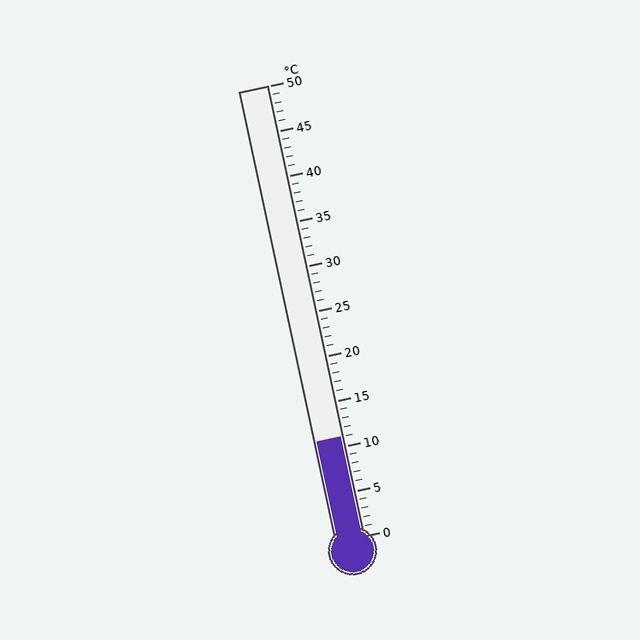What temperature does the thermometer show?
The thermometer shows approximately 11°C.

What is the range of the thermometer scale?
The thermometer scale ranges from 0°C to 50°C.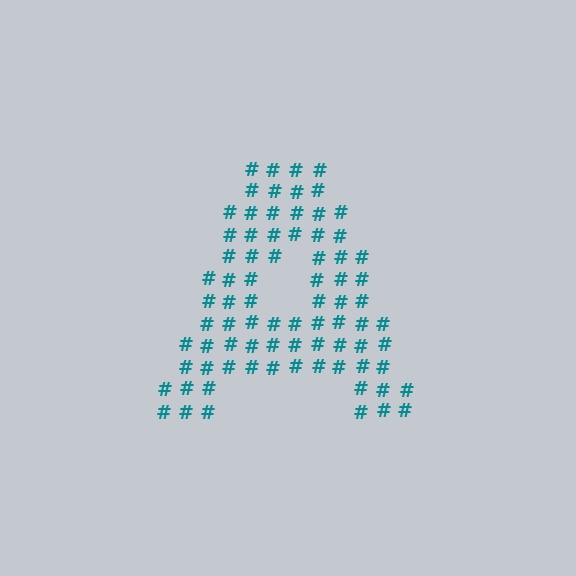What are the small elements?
The small elements are hash symbols.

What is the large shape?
The large shape is the letter A.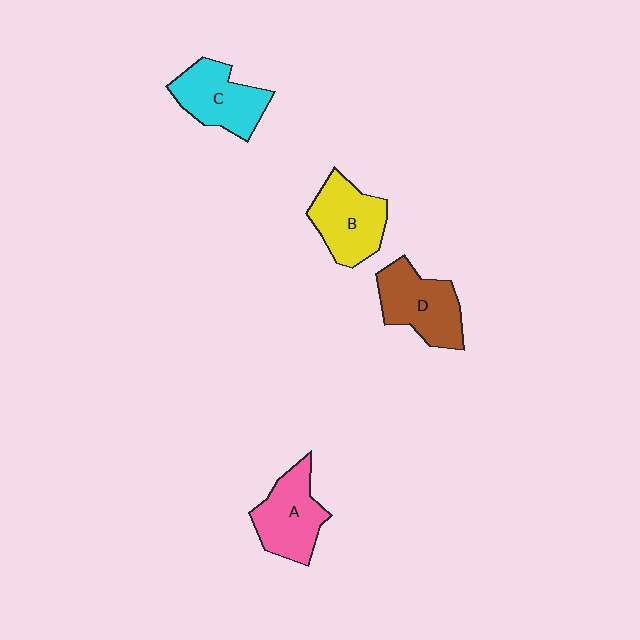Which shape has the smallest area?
Shape A (pink).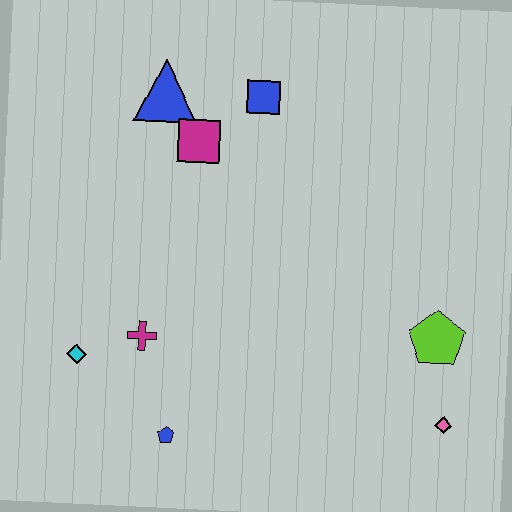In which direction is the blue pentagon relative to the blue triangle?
The blue pentagon is below the blue triangle.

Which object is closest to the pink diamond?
The lime pentagon is closest to the pink diamond.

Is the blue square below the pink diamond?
No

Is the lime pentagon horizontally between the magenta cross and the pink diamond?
Yes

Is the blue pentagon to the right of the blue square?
No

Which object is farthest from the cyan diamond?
The pink diamond is farthest from the cyan diamond.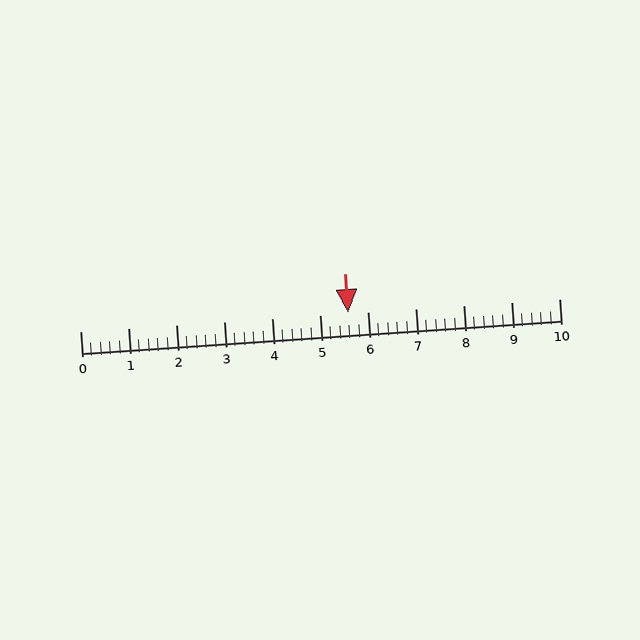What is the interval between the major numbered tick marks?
The major tick marks are spaced 1 units apart.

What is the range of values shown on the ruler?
The ruler shows values from 0 to 10.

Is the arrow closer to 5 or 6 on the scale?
The arrow is closer to 6.